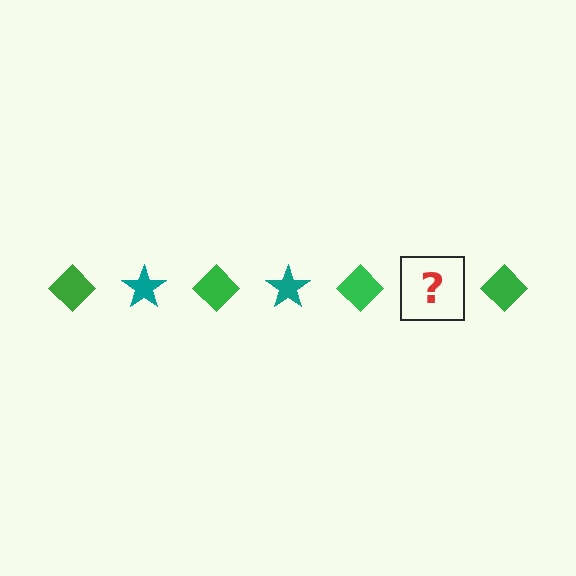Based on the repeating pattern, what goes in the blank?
The blank should be a teal star.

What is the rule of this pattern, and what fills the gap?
The rule is that the pattern alternates between green diamond and teal star. The gap should be filled with a teal star.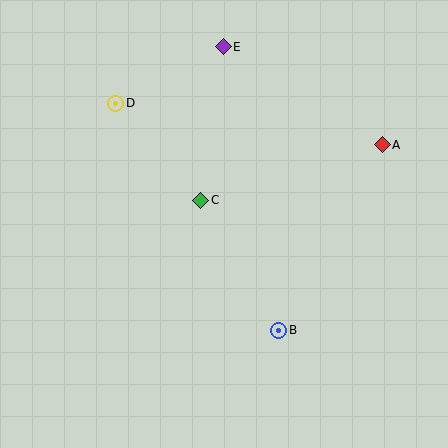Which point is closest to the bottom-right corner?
Point B is closest to the bottom-right corner.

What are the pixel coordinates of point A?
Point A is at (382, 145).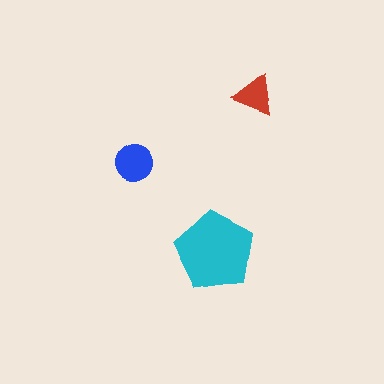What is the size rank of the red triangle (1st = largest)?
3rd.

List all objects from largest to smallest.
The cyan pentagon, the blue circle, the red triangle.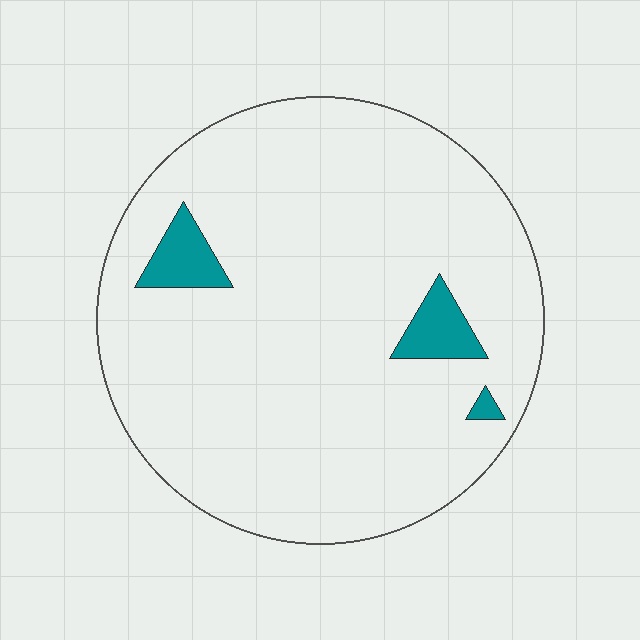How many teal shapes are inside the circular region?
3.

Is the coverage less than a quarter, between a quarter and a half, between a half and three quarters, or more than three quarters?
Less than a quarter.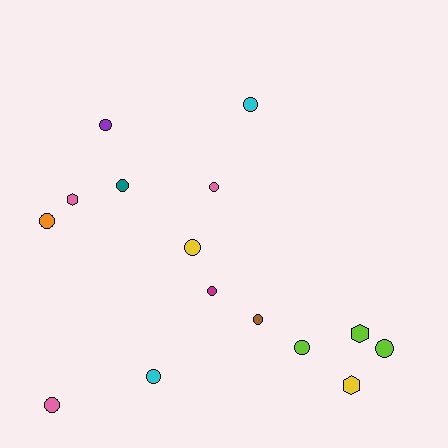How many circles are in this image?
There are 12 circles.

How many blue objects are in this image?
There are no blue objects.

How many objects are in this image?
There are 15 objects.